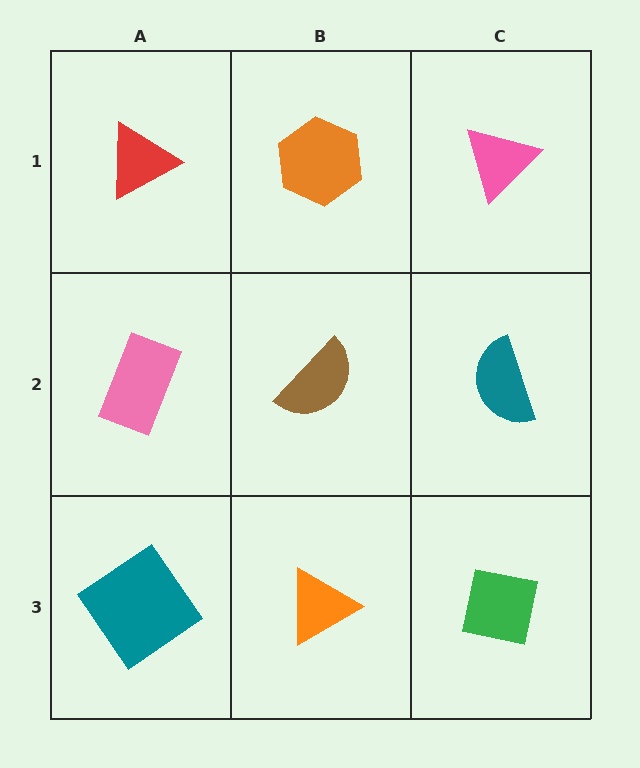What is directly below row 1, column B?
A brown semicircle.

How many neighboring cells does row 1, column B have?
3.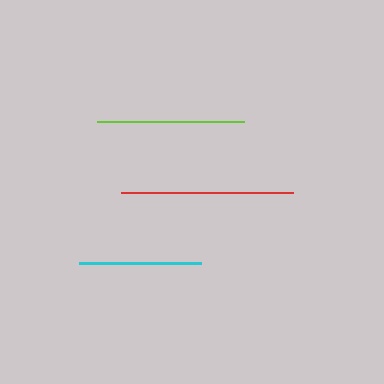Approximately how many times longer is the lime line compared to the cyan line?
The lime line is approximately 1.2 times the length of the cyan line.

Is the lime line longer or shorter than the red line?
The red line is longer than the lime line.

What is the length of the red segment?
The red segment is approximately 172 pixels long.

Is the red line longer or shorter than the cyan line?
The red line is longer than the cyan line.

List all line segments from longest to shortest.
From longest to shortest: red, lime, cyan.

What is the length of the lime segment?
The lime segment is approximately 147 pixels long.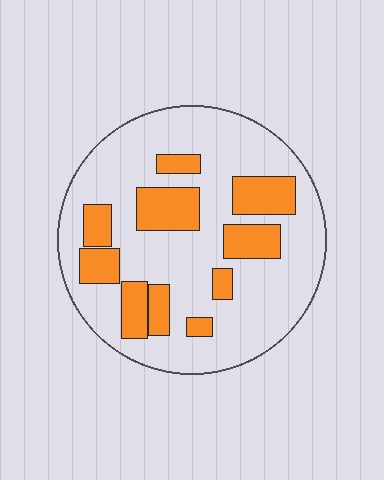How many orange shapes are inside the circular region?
10.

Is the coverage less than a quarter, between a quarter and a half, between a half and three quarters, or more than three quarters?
Between a quarter and a half.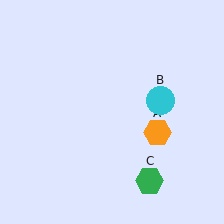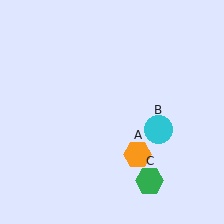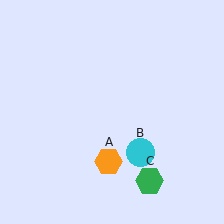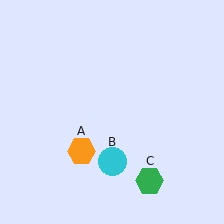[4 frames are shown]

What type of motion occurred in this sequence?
The orange hexagon (object A), cyan circle (object B) rotated clockwise around the center of the scene.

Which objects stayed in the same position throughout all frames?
Green hexagon (object C) remained stationary.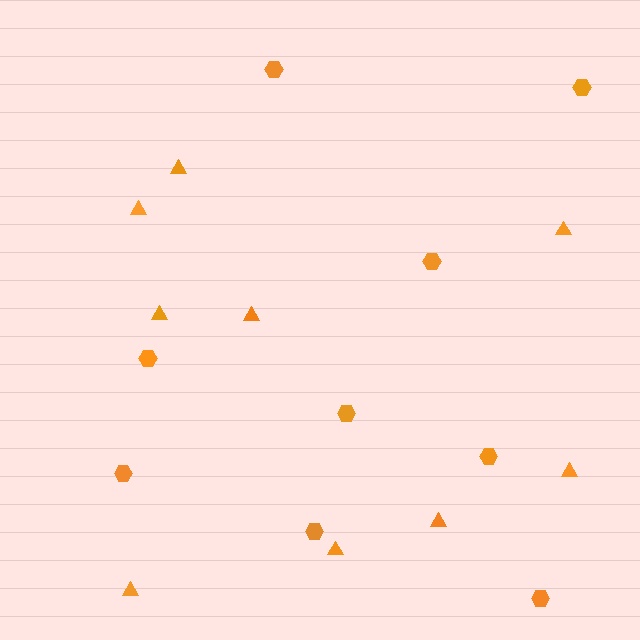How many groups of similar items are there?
There are 2 groups: one group of triangles (9) and one group of hexagons (9).